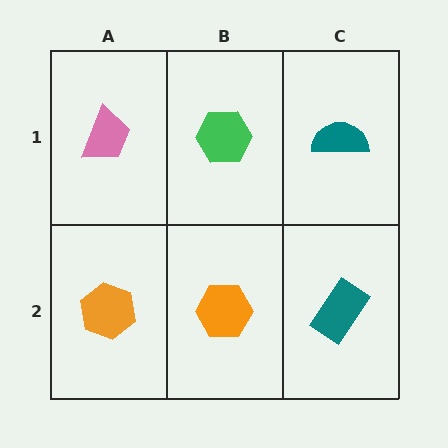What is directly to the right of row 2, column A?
An orange hexagon.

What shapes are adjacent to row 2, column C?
A teal semicircle (row 1, column C), an orange hexagon (row 2, column B).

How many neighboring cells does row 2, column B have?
3.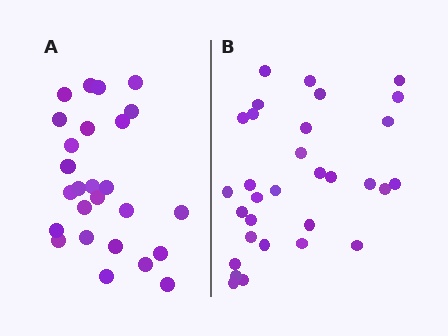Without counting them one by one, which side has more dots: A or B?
Region B (the right region) has more dots.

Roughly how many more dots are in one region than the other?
Region B has about 5 more dots than region A.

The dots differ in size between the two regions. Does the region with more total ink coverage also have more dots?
No. Region A has more total ink coverage because its dots are larger, but region B actually contains more individual dots. Total area can be misleading — the number of items is what matters here.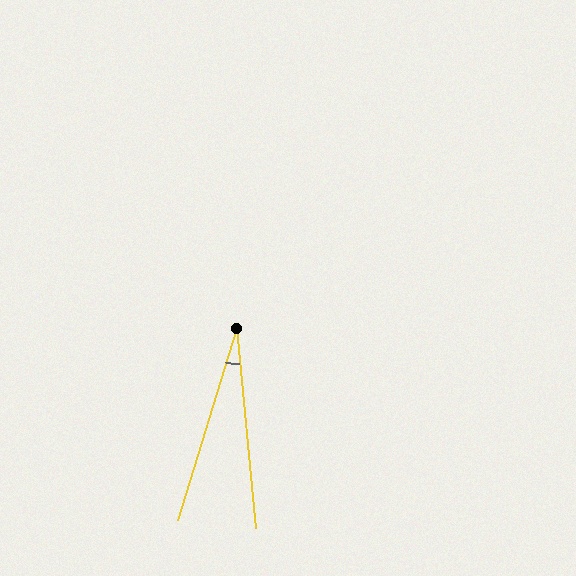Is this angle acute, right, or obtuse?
It is acute.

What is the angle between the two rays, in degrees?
Approximately 23 degrees.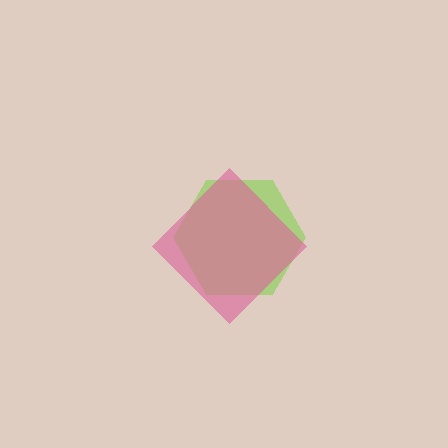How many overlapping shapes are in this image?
There are 2 overlapping shapes in the image.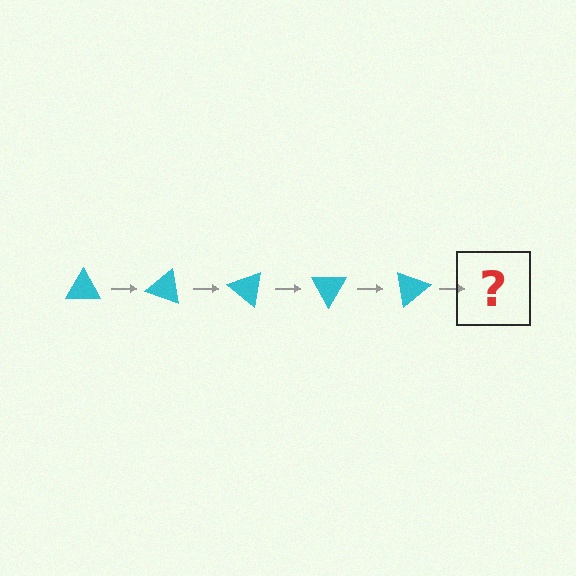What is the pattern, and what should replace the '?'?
The pattern is that the triangle rotates 20 degrees each step. The '?' should be a cyan triangle rotated 100 degrees.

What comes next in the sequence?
The next element should be a cyan triangle rotated 100 degrees.